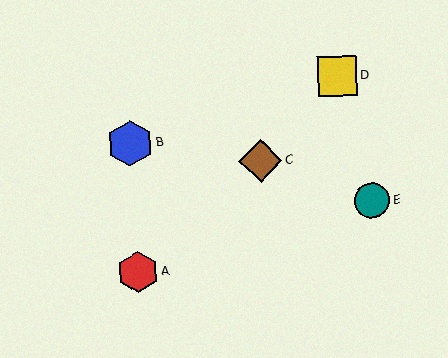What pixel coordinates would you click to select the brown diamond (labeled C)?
Click at (261, 161) to select the brown diamond C.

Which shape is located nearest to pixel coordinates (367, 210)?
The teal circle (labeled E) at (372, 200) is nearest to that location.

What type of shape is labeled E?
Shape E is a teal circle.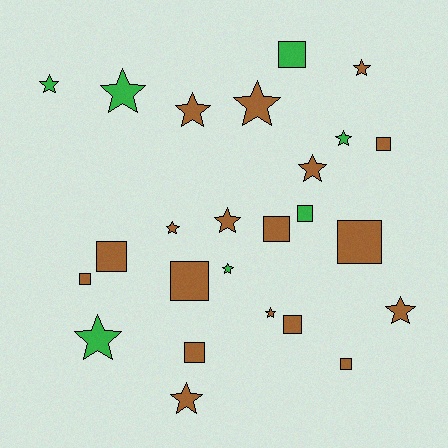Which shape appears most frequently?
Star, with 14 objects.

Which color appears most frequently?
Brown, with 18 objects.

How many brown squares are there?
There are 9 brown squares.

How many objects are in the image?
There are 25 objects.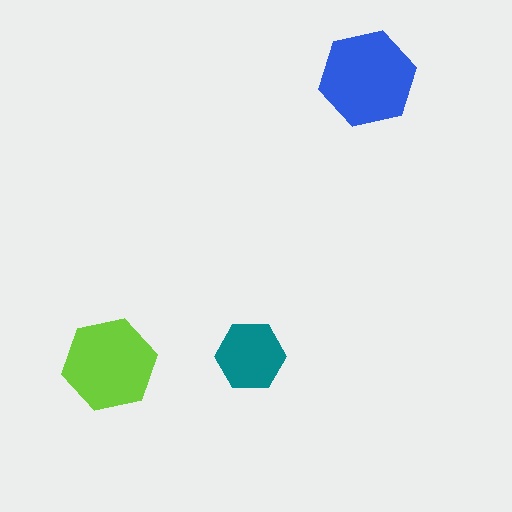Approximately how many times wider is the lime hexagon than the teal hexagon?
About 1.5 times wider.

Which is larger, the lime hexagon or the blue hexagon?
The blue one.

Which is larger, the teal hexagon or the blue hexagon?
The blue one.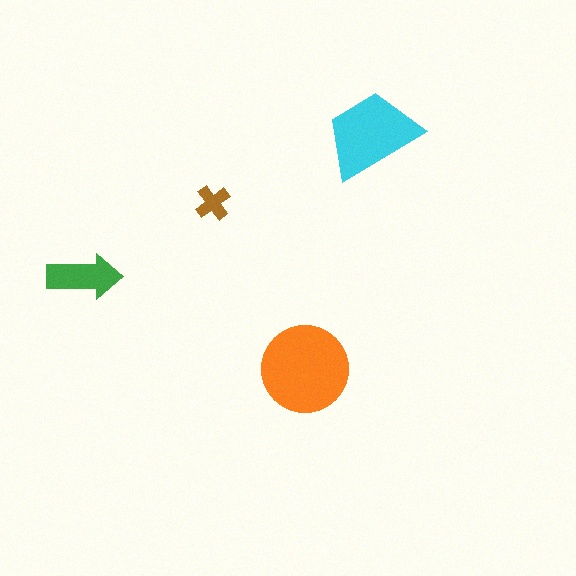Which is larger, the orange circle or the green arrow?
The orange circle.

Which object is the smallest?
The brown cross.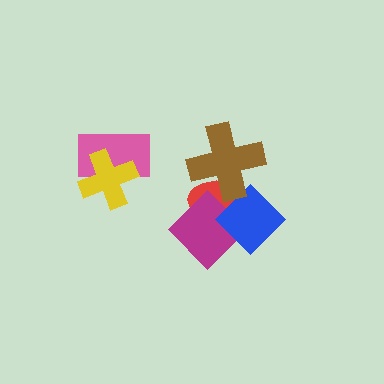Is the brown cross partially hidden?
No, no other shape covers it.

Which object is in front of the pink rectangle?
The yellow cross is in front of the pink rectangle.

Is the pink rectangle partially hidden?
Yes, it is partially covered by another shape.